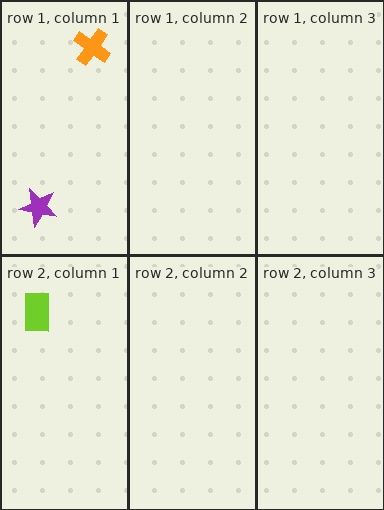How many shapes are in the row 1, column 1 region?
2.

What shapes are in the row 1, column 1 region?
The purple star, the orange cross.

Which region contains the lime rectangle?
The row 2, column 1 region.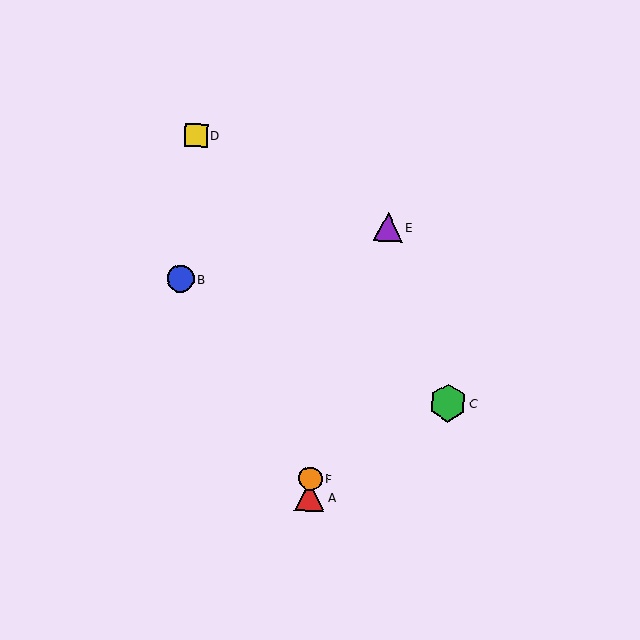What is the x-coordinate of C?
Object C is at x≈448.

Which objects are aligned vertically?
Objects A, F are aligned vertically.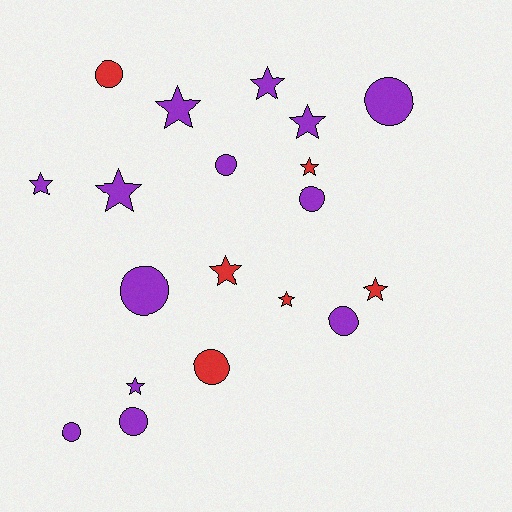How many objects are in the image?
There are 19 objects.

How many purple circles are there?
There are 7 purple circles.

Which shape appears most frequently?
Star, with 10 objects.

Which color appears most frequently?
Purple, with 13 objects.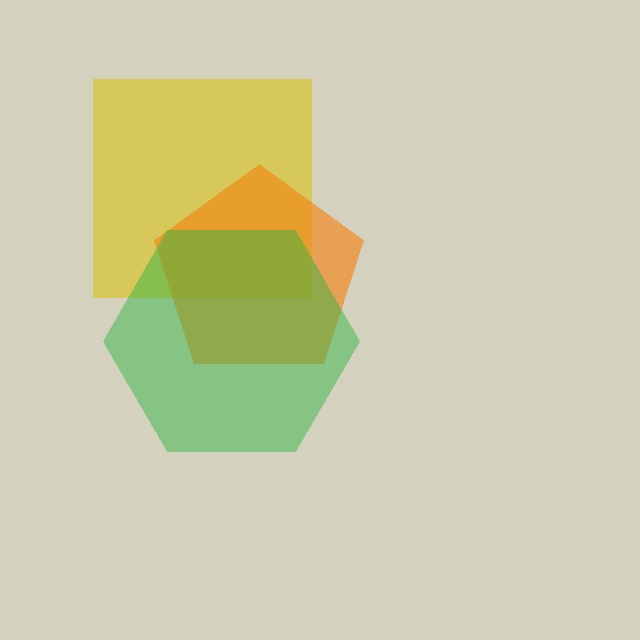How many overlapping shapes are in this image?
There are 3 overlapping shapes in the image.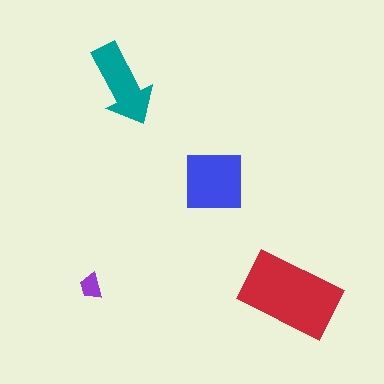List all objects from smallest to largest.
The purple trapezoid, the teal arrow, the blue square, the red rectangle.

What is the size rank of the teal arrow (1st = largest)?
3rd.